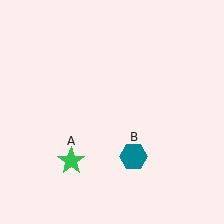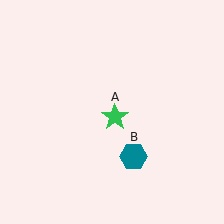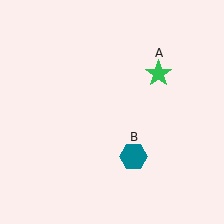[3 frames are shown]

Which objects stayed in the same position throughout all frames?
Teal hexagon (object B) remained stationary.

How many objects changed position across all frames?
1 object changed position: green star (object A).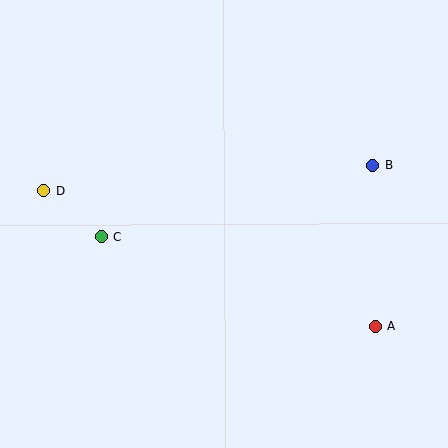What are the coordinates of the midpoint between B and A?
The midpoint between B and A is at (374, 246).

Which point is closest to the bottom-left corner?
Point C is closest to the bottom-left corner.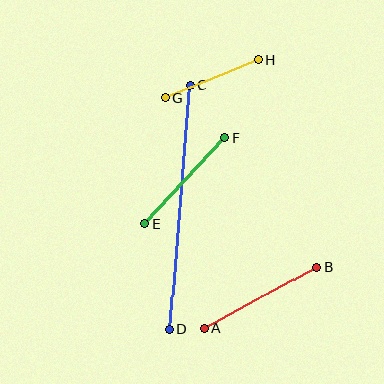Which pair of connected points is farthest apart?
Points C and D are farthest apart.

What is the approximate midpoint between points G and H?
The midpoint is at approximately (212, 79) pixels.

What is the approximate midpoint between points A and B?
The midpoint is at approximately (261, 297) pixels.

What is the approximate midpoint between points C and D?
The midpoint is at approximately (179, 207) pixels.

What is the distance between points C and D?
The distance is approximately 245 pixels.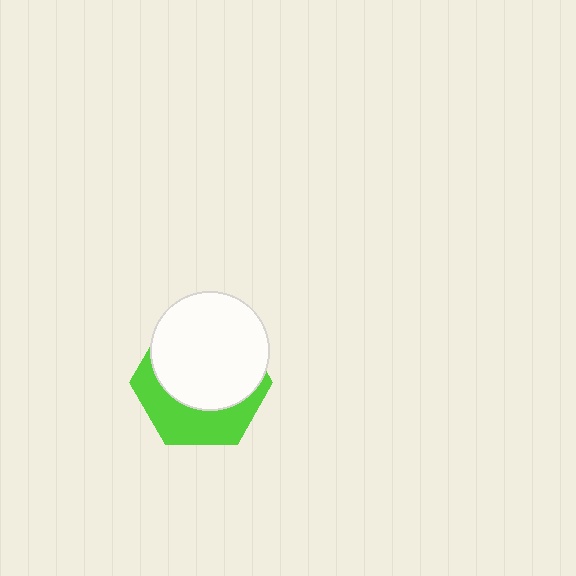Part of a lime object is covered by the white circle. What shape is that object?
It is a hexagon.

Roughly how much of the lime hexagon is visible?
A small part of it is visible (roughly 39%).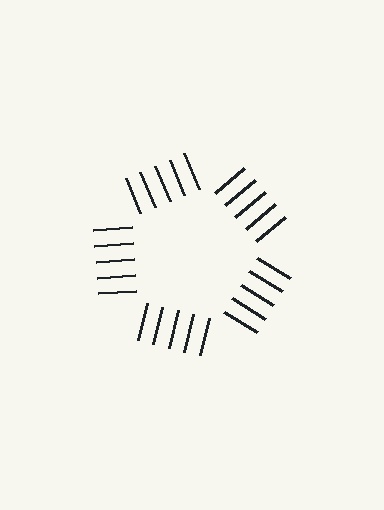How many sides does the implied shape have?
5 sides — the line-ends trace a pentagon.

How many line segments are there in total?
25 — 5 along each of the 5 edges.